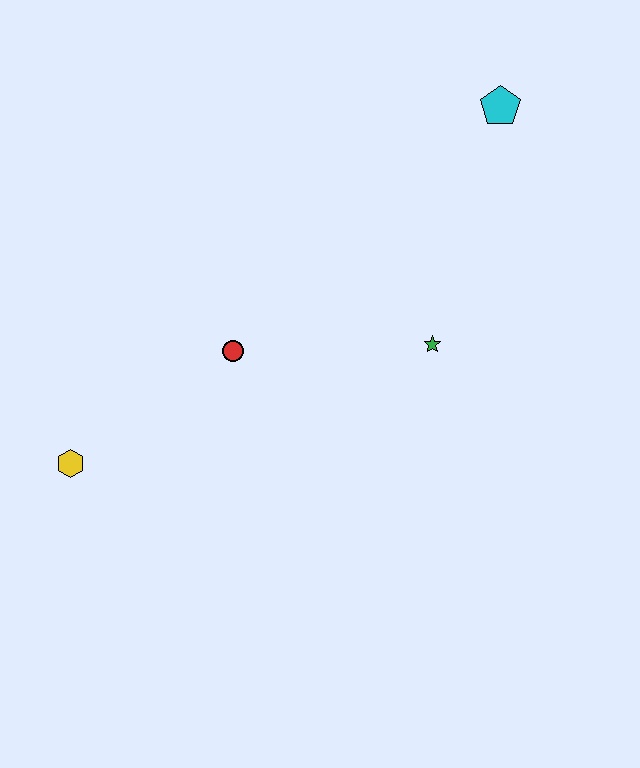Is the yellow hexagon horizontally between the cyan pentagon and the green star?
No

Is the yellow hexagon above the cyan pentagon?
No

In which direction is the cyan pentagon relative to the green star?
The cyan pentagon is above the green star.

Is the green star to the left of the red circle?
No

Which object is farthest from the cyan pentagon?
The yellow hexagon is farthest from the cyan pentagon.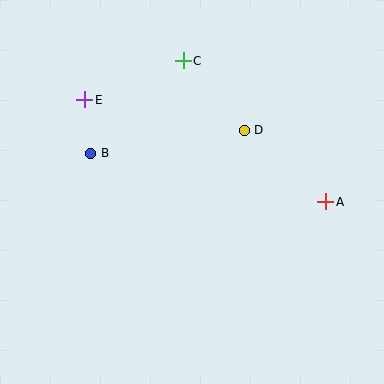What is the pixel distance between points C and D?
The distance between C and D is 93 pixels.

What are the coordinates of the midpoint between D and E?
The midpoint between D and E is at (164, 115).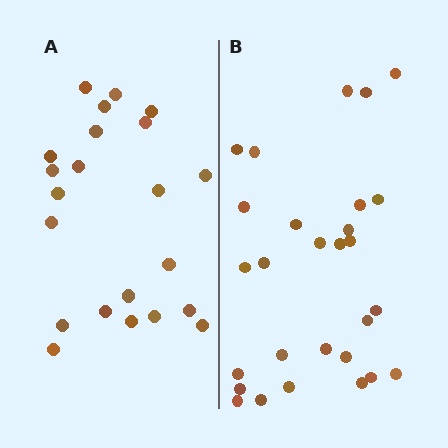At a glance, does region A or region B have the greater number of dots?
Region B (the right region) has more dots.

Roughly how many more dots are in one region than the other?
Region B has about 6 more dots than region A.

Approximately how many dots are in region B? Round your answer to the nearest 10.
About 30 dots. (The exact count is 28, which rounds to 30.)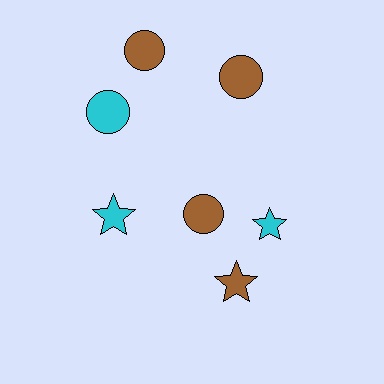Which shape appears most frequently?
Circle, with 4 objects.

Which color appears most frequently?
Brown, with 4 objects.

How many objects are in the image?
There are 7 objects.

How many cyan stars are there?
There are 2 cyan stars.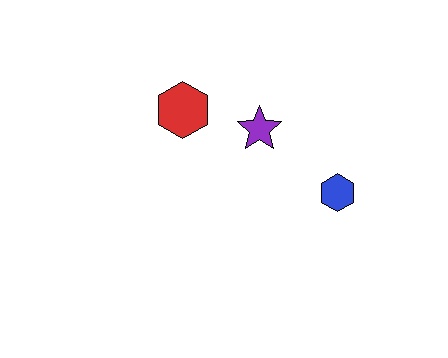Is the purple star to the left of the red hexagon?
No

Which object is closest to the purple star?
The red hexagon is closest to the purple star.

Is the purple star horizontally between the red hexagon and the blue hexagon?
Yes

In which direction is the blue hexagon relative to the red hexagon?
The blue hexagon is to the right of the red hexagon.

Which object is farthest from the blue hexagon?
The red hexagon is farthest from the blue hexagon.